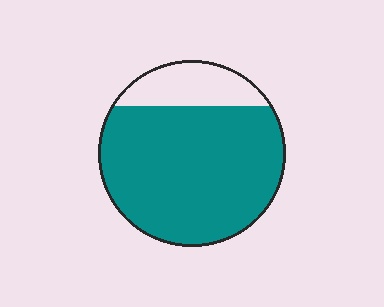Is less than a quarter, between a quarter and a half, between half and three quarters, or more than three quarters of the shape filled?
More than three quarters.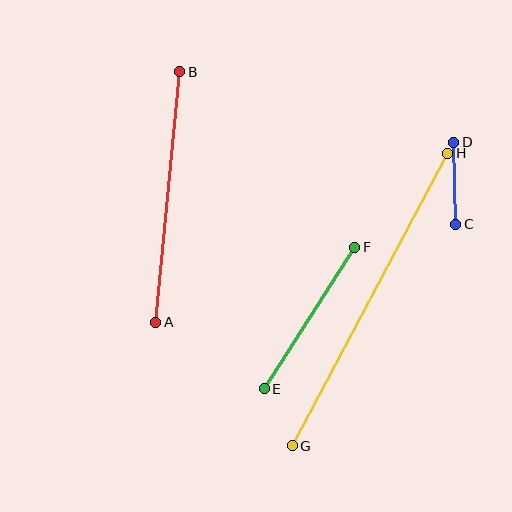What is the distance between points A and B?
The distance is approximately 252 pixels.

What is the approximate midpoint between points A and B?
The midpoint is at approximately (168, 197) pixels.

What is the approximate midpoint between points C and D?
The midpoint is at approximately (455, 183) pixels.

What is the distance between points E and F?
The distance is approximately 168 pixels.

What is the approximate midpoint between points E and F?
The midpoint is at approximately (310, 318) pixels.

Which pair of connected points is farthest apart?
Points G and H are farthest apart.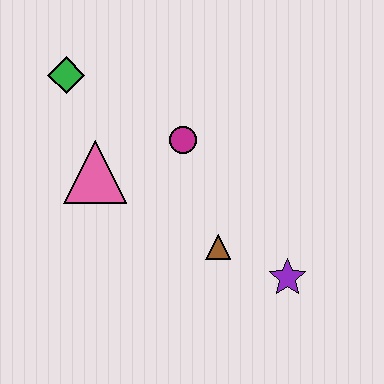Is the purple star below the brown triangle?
Yes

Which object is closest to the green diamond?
The pink triangle is closest to the green diamond.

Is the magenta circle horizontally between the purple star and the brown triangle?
No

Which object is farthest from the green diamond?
The purple star is farthest from the green diamond.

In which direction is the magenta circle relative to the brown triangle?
The magenta circle is above the brown triangle.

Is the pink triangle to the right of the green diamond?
Yes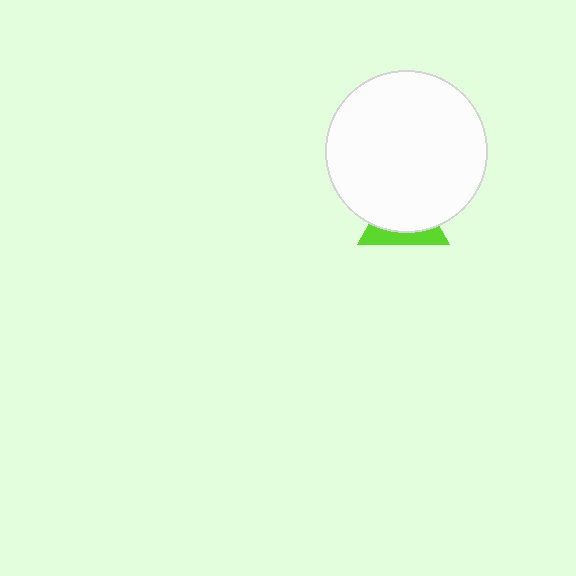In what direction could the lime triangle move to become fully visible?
The lime triangle could move down. That would shift it out from behind the white circle entirely.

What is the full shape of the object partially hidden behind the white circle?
The partially hidden object is a lime triangle.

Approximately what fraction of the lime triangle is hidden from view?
Roughly 66% of the lime triangle is hidden behind the white circle.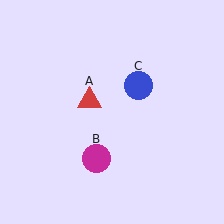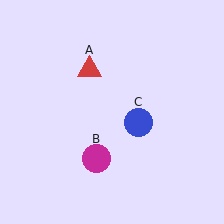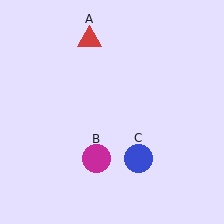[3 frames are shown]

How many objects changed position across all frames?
2 objects changed position: red triangle (object A), blue circle (object C).